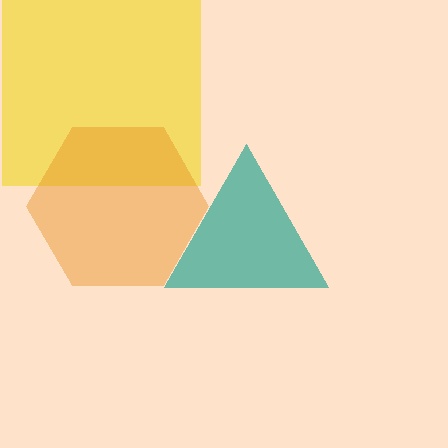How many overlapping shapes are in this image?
There are 3 overlapping shapes in the image.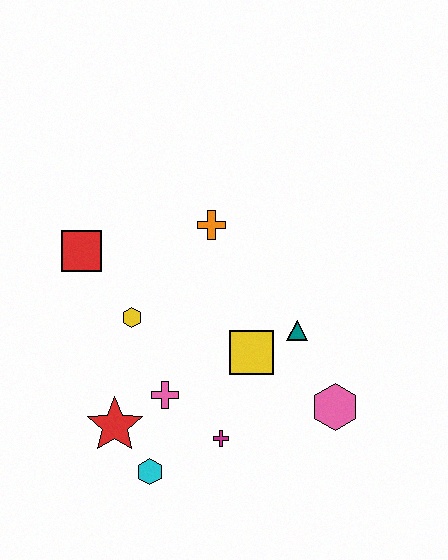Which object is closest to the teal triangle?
The yellow square is closest to the teal triangle.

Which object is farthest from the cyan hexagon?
The orange cross is farthest from the cyan hexagon.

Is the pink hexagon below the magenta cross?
No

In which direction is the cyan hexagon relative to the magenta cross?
The cyan hexagon is to the left of the magenta cross.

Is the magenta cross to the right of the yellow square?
No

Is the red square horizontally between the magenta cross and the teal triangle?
No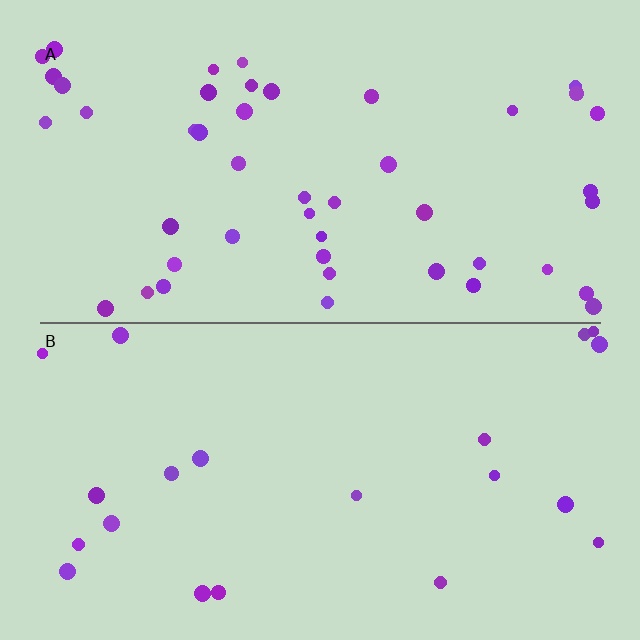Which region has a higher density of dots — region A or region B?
A (the top).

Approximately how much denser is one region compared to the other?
Approximately 2.2× — region A over region B.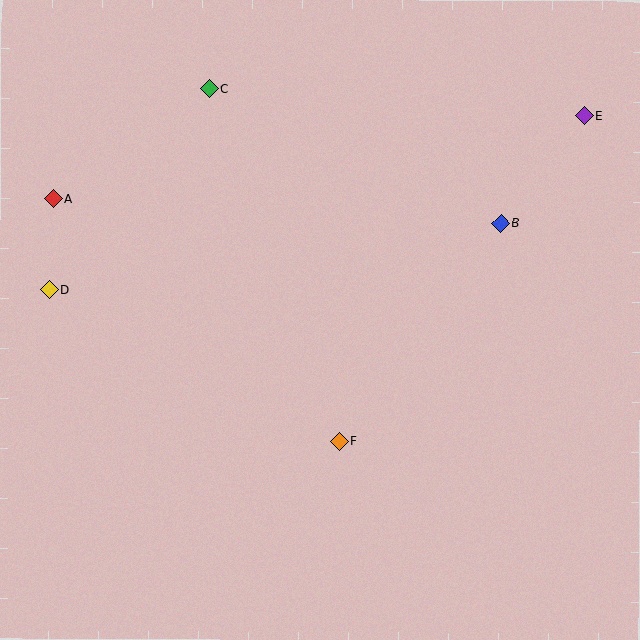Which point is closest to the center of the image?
Point F at (340, 442) is closest to the center.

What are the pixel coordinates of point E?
Point E is at (584, 116).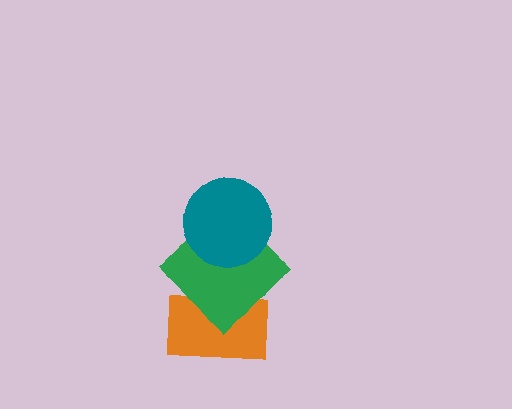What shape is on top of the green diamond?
The teal circle is on top of the green diamond.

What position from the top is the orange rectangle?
The orange rectangle is 3rd from the top.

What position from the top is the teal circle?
The teal circle is 1st from the top.